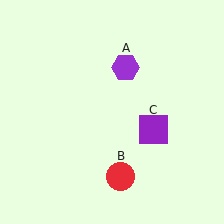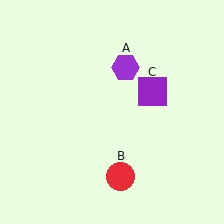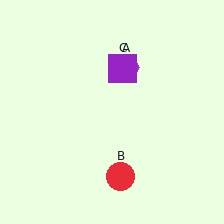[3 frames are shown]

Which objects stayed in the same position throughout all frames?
Purple hexagon (object A) and red circle (object B) remained stationary.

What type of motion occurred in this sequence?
The purple square (object C) rotated counterclockwise around the center of the scene.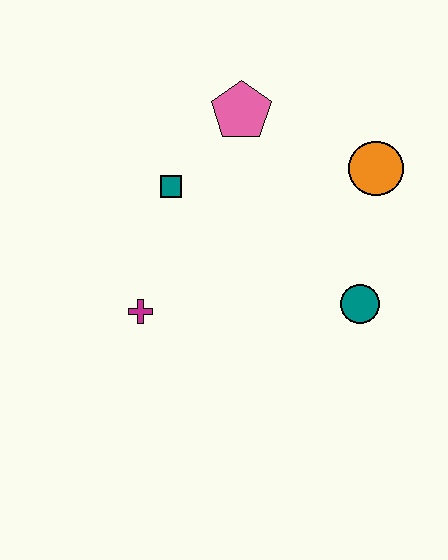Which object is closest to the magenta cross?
The teal square is closest to the magenta cross.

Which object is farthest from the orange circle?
The magenta cross is farthest from the orange circle.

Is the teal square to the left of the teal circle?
Yes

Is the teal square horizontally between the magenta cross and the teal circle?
Yes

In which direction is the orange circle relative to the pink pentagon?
The orange circle is to the right of the pink pentagon.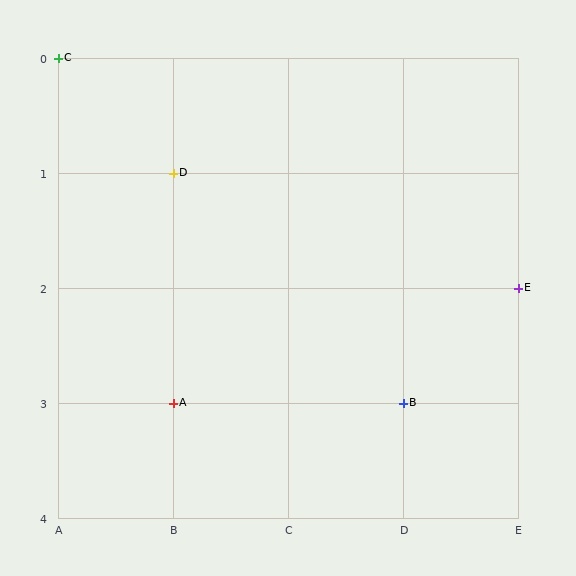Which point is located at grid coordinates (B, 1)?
Point D is at (B, 1).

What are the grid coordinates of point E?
Point E is at grid coordinates (E, 2).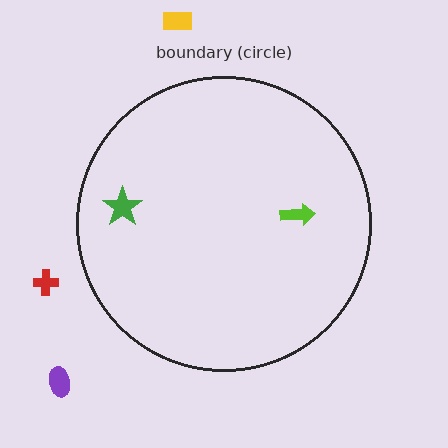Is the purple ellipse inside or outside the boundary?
Outside.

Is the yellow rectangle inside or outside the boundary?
Outside.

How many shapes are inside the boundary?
2 inside, 3 outside.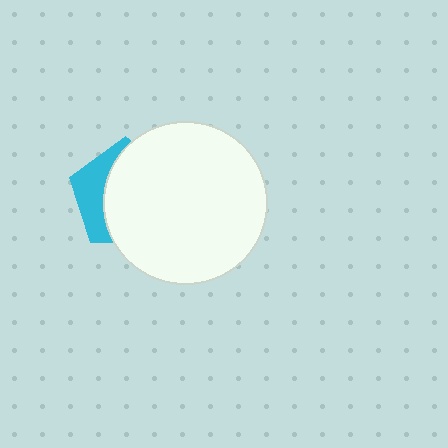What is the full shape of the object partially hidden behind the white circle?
The partially hidden object is a cyan pentagon.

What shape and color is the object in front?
The object in front is a white circle.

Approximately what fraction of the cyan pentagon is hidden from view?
Roughly 69% of the cyan pentagon is hidden behind the white circle.